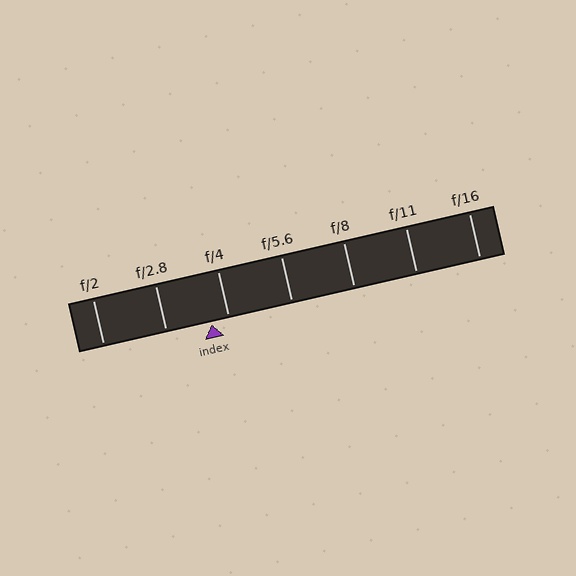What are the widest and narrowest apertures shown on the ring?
The widest aperture shown is f/2 and the narrowest is f/16.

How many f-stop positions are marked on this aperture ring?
There are 7 f-stop positions marked.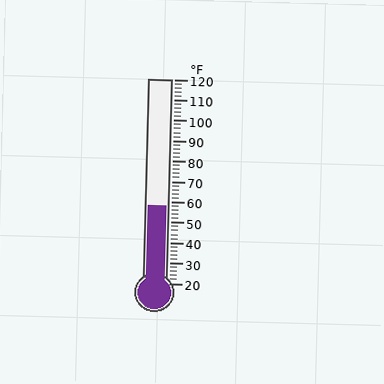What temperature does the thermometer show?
The thermometer shows approximately 58°F.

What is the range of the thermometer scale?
The thermometer scale ranges from 20°F to 120°F.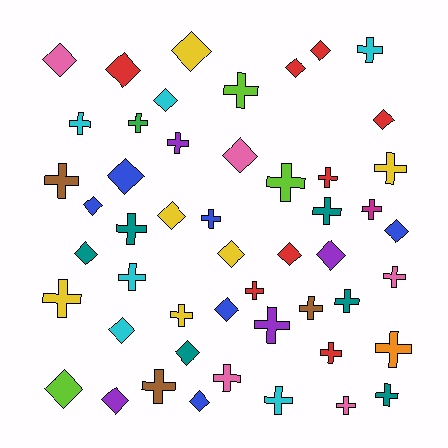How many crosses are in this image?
There are 28 crosses.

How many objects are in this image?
There are 50 objects.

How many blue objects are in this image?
There are 6 blue objects.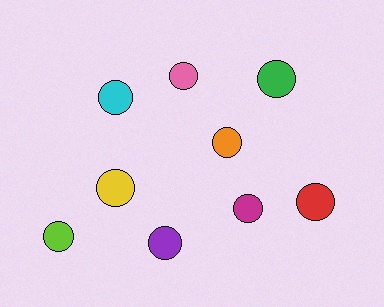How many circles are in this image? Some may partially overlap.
There are 9 circles.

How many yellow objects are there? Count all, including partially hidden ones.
There is 1 yellow object.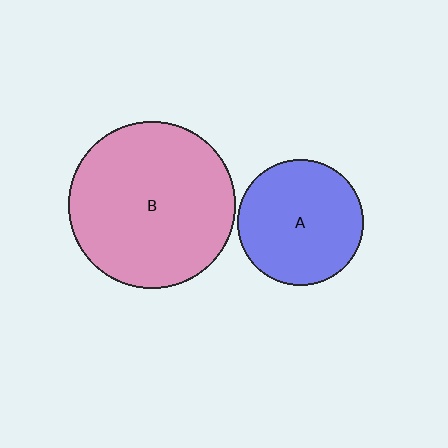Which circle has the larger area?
Circle B (pink).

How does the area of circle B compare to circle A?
Approximately 1.8 times.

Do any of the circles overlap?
No, none of the circles overlap.